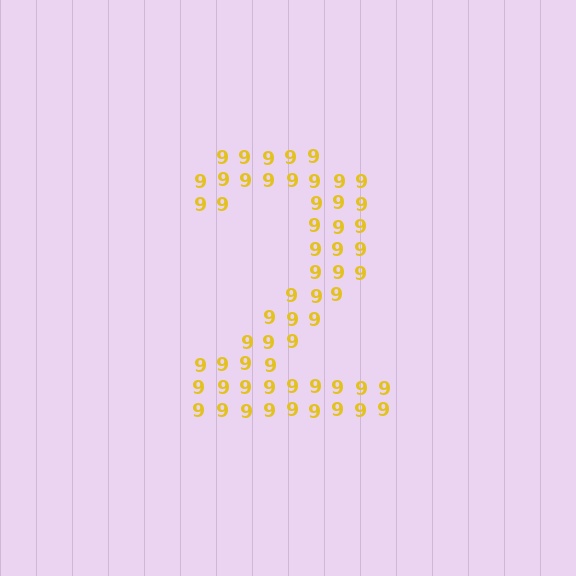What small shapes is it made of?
It is made of small digit 9's.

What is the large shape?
The large shape is the digit 2.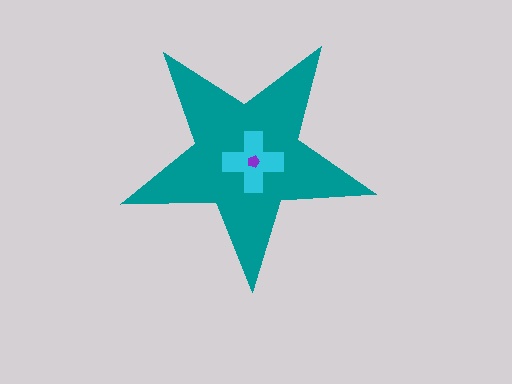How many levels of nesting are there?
3.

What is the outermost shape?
The teal star.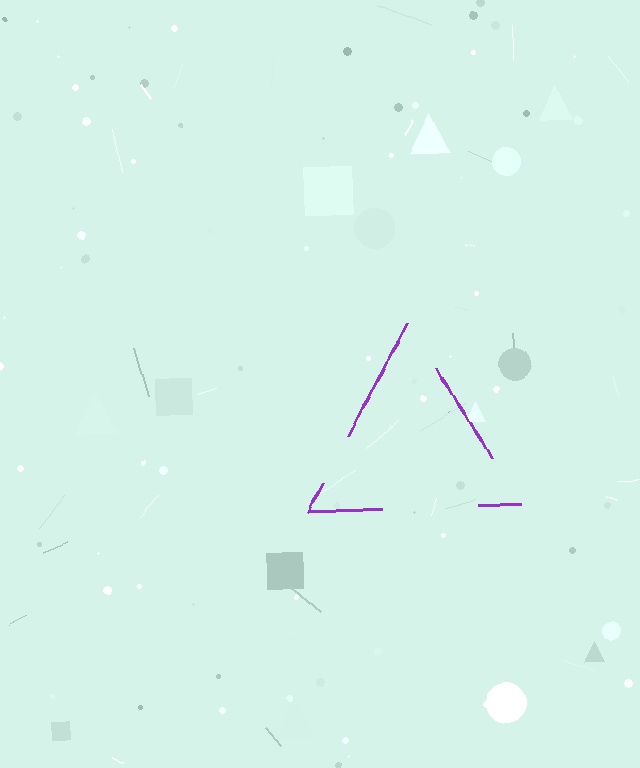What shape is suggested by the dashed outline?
The dashed outline suggests a triangle.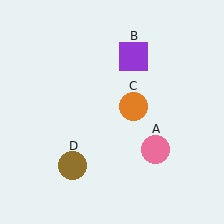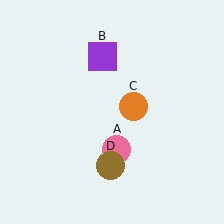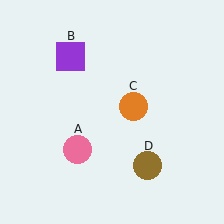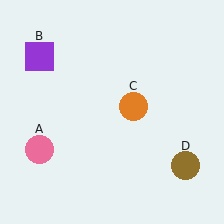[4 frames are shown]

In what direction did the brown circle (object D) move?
The brown circle (object D) moved right.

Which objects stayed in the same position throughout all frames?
Orange circle (object C) remained stationary.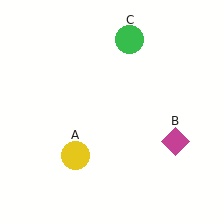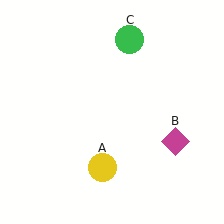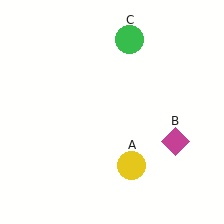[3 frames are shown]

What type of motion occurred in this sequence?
The yellow circle (object A) rotated counterclockwise around the center of the scene.